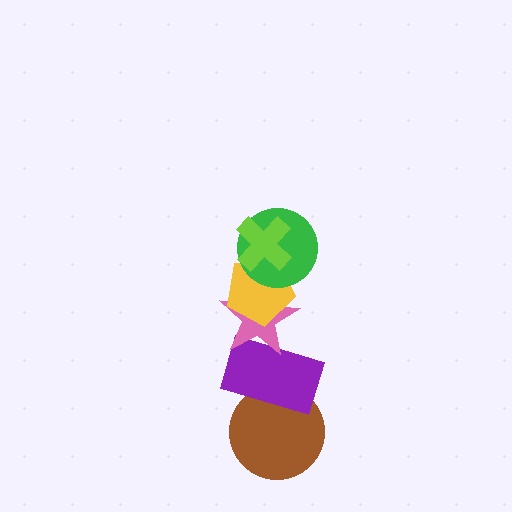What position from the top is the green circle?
The green circle is 2nd from the top.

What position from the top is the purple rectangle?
The purple rectangle is 5th from the top.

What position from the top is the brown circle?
The brown circle is 6th from the top.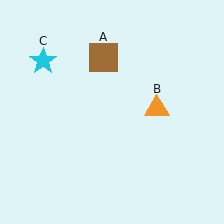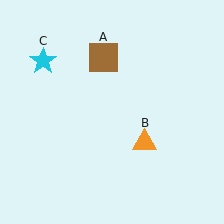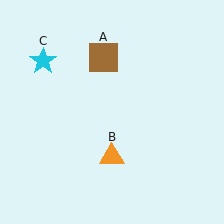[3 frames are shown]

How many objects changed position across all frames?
1 object changed position: orange triangle (object B).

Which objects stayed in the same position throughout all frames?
Brown square (object A) and cyan star (object C) remained stationary.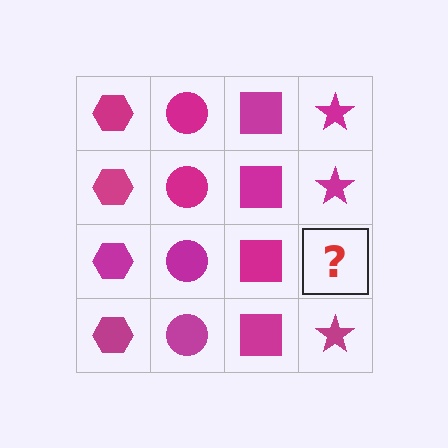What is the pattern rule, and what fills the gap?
The rule is that each column has a consistent shape. The gap should be filled with a magenta star.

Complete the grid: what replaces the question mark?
The question mark should be replaced with a magenta star.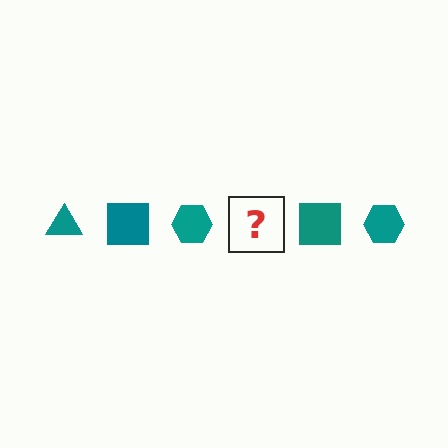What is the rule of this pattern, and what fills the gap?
The rule is that the pattern cycles through triangle, square, hexagon shapes in teal. The gap should be filled with a teal triangle.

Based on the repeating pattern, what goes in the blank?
The blank should be a teal triangle.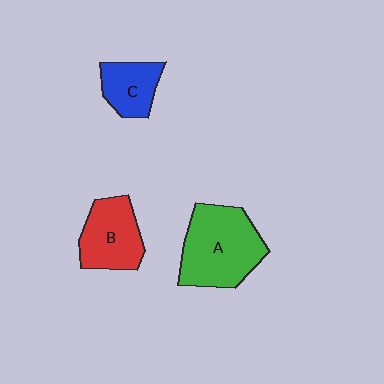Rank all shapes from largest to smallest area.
From largest to smallest: A (green), B (red), C (blue).